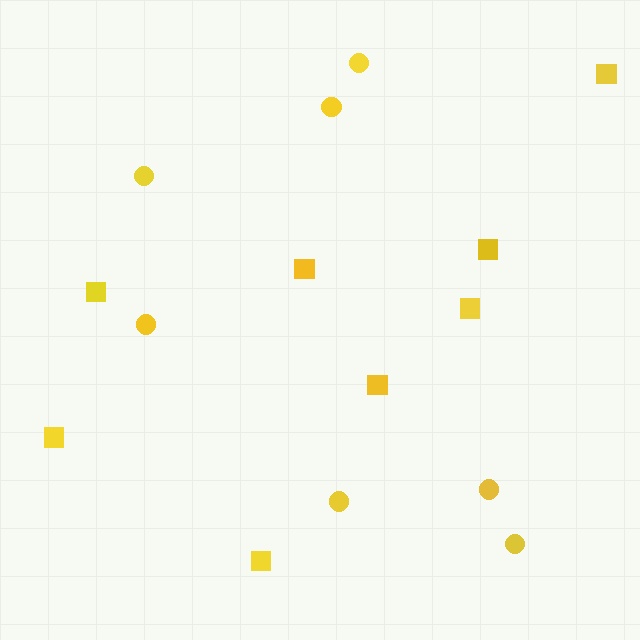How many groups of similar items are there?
There are 2 groups: one group of squares (8) and one group of circles (7).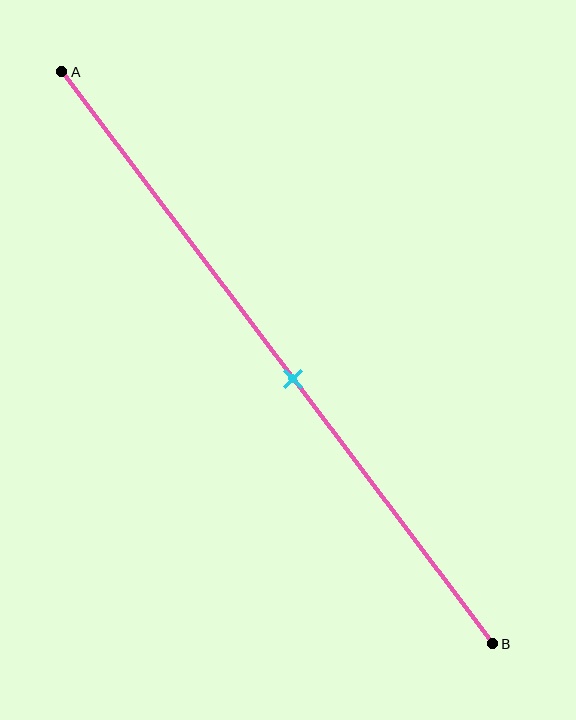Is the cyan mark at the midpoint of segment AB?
No, the mark is at about 55% from A, not at the 50% midpoint.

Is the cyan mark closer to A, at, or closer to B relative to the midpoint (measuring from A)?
The cyan mark is closer to point B than the midpoint of segment AB.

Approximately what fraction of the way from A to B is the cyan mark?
The cyan mark is approximately 55% of the way from A to B.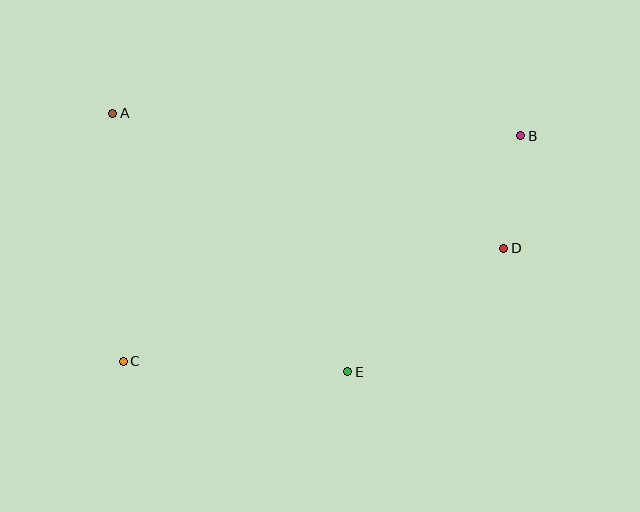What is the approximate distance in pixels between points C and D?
The distance between C and D is approximately 397 pixels.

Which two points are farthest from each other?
Points B and C are farthest from each other.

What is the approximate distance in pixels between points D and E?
The distance between D and E is approximately 199 pixels.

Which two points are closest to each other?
Points B and D are closest to each other.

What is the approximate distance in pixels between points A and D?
The distance between A and D is approximately 414 pixels.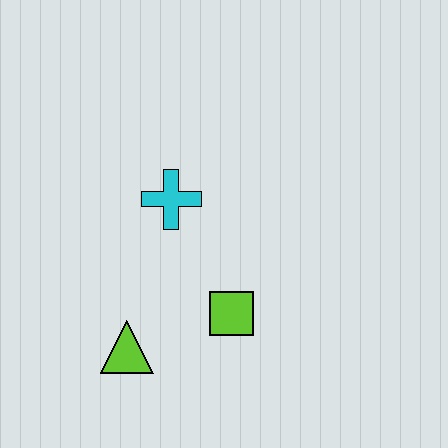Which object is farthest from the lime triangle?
The cyan cross is farthest from the lime triangle.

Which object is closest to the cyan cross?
The lime square is closest to the cyan cross.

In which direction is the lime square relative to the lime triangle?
The lime square is to the right of the lime triangle.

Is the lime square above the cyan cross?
No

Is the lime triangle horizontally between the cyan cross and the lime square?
No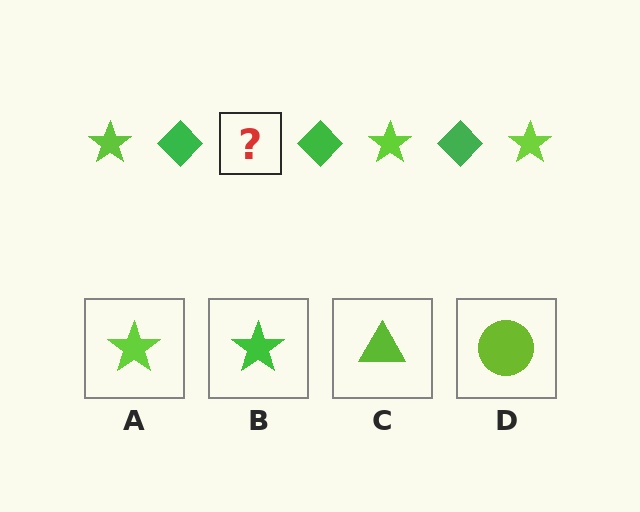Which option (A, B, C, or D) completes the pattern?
A.